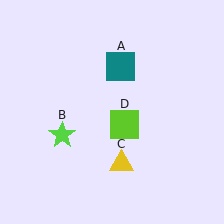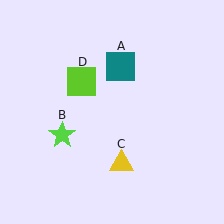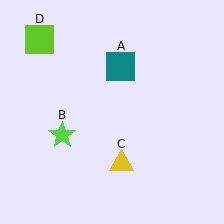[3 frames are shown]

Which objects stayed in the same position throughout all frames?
Teal square (object A) and lime star (object B) and yellow triangle (object C) remained stationary.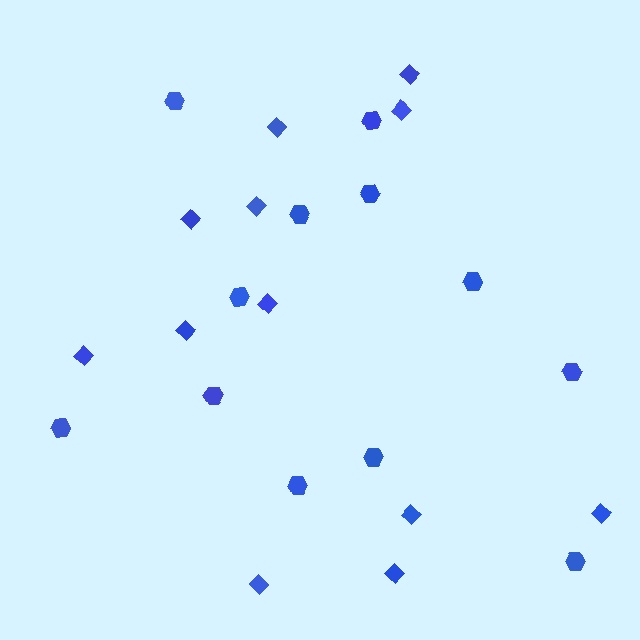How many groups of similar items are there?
There are 2 groups: one group of diamonds (12) and one group of hexagons (12).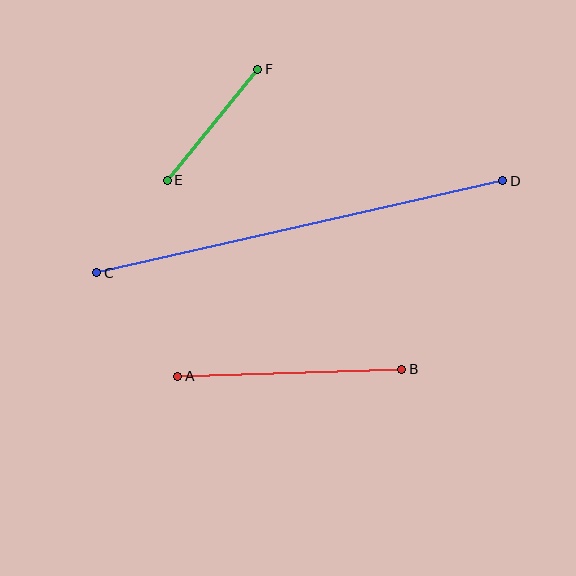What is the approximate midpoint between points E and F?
The midpoint is at approximately (212, 125) pixels.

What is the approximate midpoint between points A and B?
The midpoint is at approximately (290, 373) pixels.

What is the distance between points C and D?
The distance is approximately 416 pixels.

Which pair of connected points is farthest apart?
Points C and D are farthest apart.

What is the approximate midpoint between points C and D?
The midpoint is at approximately (300, 227) pixels.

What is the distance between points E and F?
The distance is approximately 143 pixels.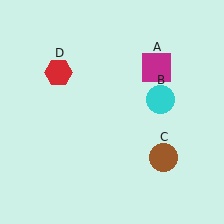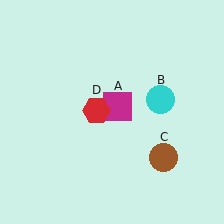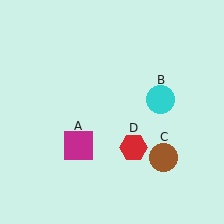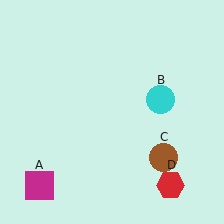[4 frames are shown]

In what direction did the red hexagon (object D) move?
The red hexagon (object D) moved down and to the right.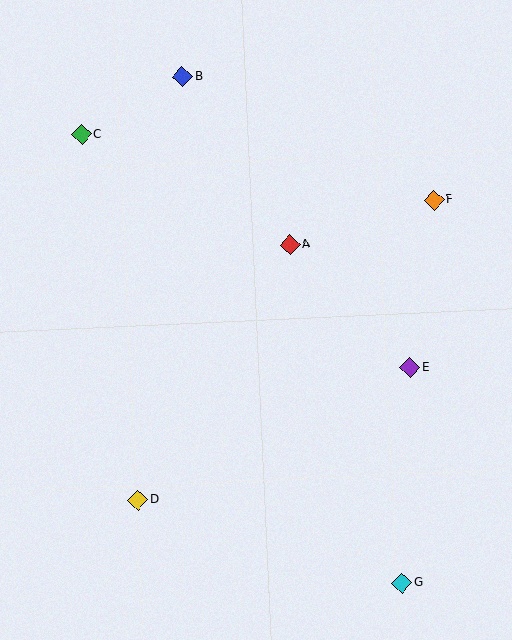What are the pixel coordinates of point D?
Point D is at (138, 500).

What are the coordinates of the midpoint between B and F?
The midpoint between B and F is at (308, 138).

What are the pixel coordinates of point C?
Point C is at (82, 135).